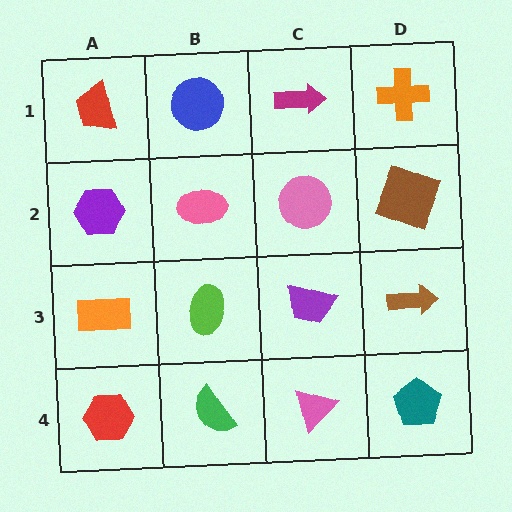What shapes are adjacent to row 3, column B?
A pink ellipse (row 2, column B), a green semicircle (row 4, column B), an orange rectangle (row 3, column A), a purple trapezoid (row 3, column C).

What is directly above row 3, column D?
A brown square.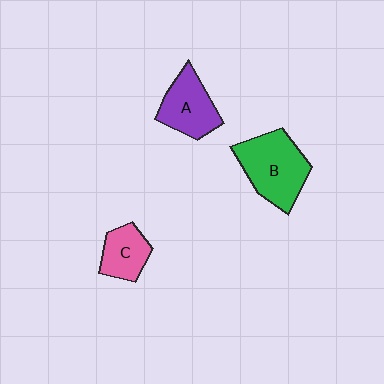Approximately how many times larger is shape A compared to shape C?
Approximately 1.3 times.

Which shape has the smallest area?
Shape C (pink).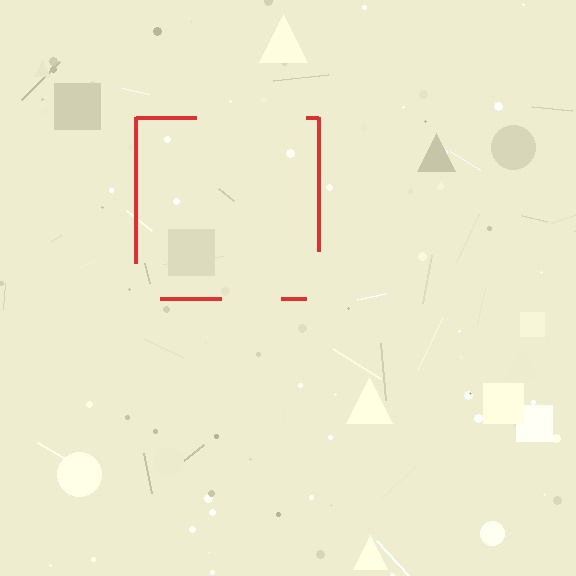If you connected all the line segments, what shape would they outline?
They would outline a square.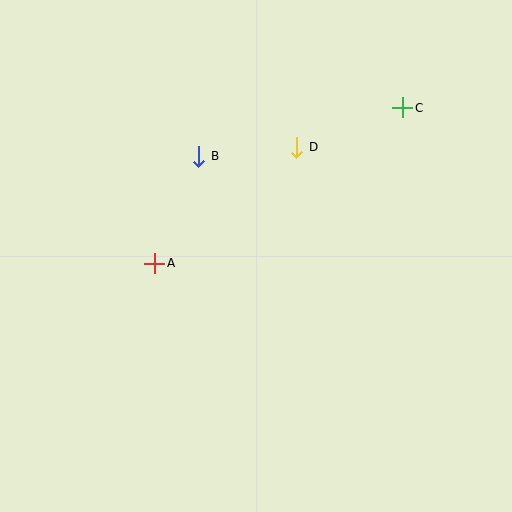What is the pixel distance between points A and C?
The distance between A and C is 293 pixels.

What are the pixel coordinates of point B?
Point B is at (199, 156).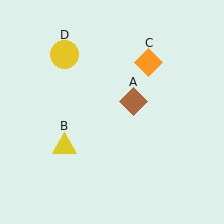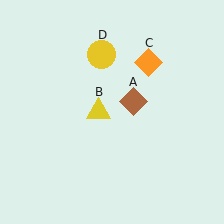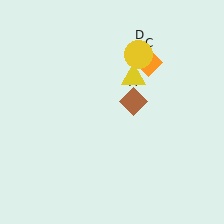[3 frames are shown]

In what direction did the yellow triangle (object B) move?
The yellow triangle (object B) moved up and to the right.